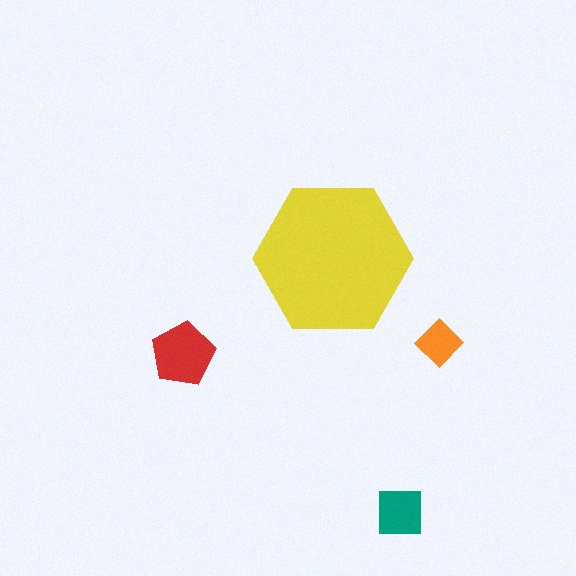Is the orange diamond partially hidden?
No, the orange diamond is fully visible.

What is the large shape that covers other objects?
A yellow hexagon.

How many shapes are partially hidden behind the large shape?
0 shapes are partially hidden.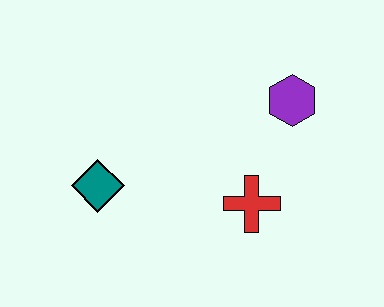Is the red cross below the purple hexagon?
Yes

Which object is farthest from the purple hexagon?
The teal diamond is farthest from the purple hexagon.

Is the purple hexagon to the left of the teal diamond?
No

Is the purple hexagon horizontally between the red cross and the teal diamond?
No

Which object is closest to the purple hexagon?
The red cross is closest to the purple hexagon.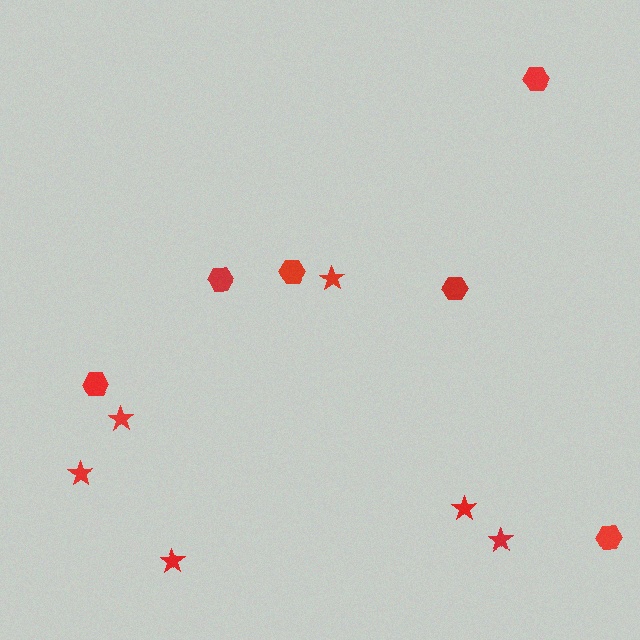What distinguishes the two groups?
There are 2 groups: one group of stars (6) and one group of hexagons (6).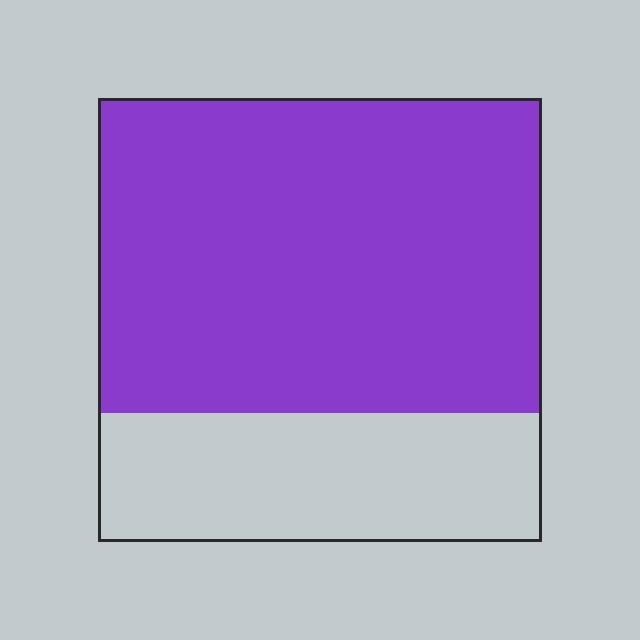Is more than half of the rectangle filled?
Yes.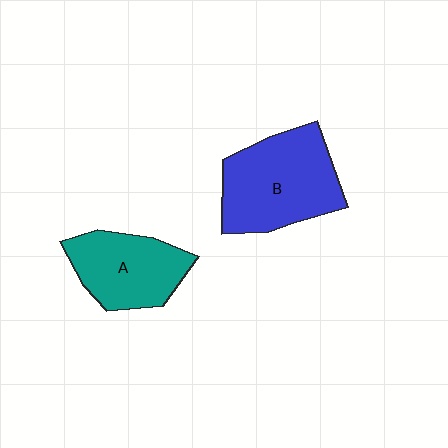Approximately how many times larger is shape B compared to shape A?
Approximately 1.3 times.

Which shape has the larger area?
Shape B (blue).